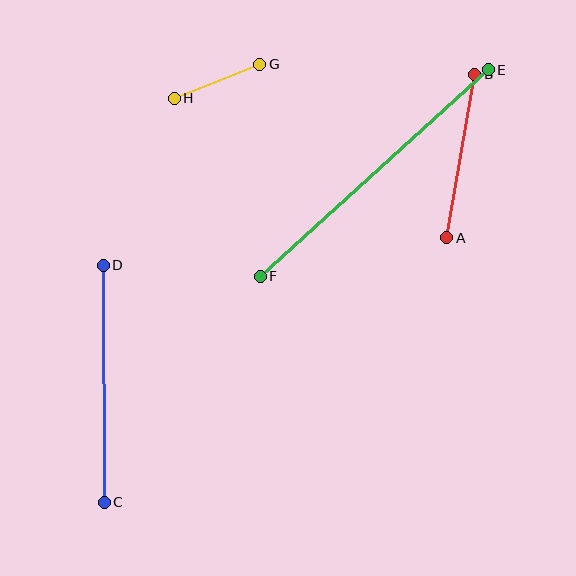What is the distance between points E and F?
The distance is approximately 307 pixels.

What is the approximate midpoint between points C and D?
The midpoint is at approximately (104, 384) pixels.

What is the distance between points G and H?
The distance is approximately 92 pixels.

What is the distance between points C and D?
The distance is approximately 237 pixels.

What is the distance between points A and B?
The distance is approximately 166 pixels.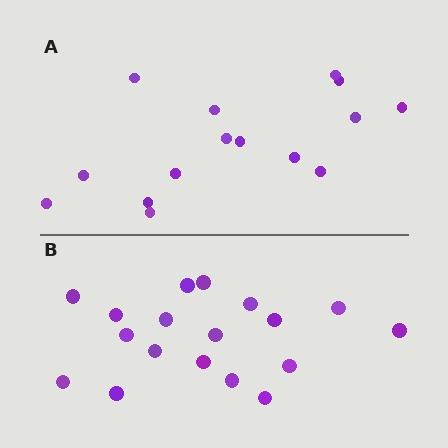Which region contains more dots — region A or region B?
Region B (the bottom region) has more dots.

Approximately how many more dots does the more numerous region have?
Region B has just a few more — roughly 2 or 3 more dots than region A.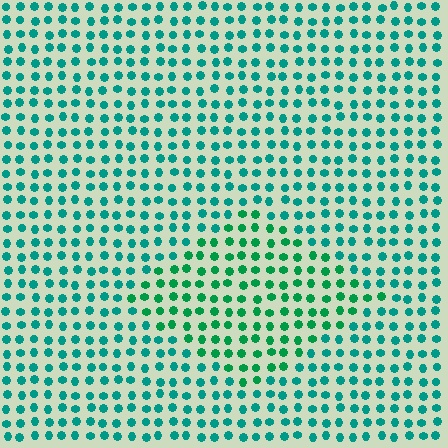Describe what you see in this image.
The image is filled with small teal elements in a uniform arrangement. A diamond-shaped region is visible where the elements are tinted to a slightly different hue, forming a subtle color boundary.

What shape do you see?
I see a diamond.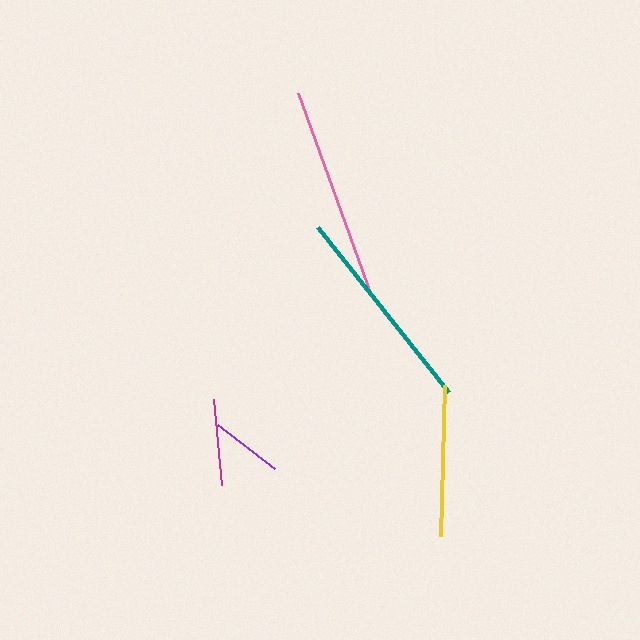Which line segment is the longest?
The pink line is the longest at approximately 215 pixels.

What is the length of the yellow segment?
The yellow segment is approximately 152 pixels long.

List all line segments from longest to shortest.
From longest to shortest: pink, teal, yellow, magenta, purple.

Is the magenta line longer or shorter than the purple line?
The magenta line is longer than the purple line.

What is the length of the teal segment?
The teal segment is approximately 211 pixels long.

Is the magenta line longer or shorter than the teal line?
The teal line is longer than the magenta line.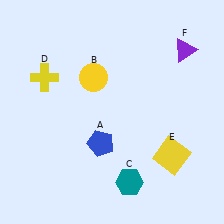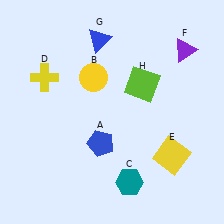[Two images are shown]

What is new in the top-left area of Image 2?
A blue triangle (G) was added in the top-left area of Image 2.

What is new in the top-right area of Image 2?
A lime square (H) was added in the top-right area of Image 2.